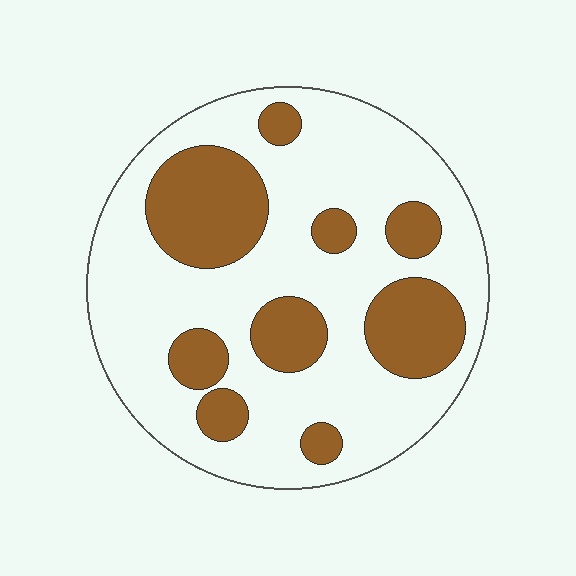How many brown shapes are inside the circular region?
9.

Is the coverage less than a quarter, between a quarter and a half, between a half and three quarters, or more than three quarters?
Between a quarter and a half.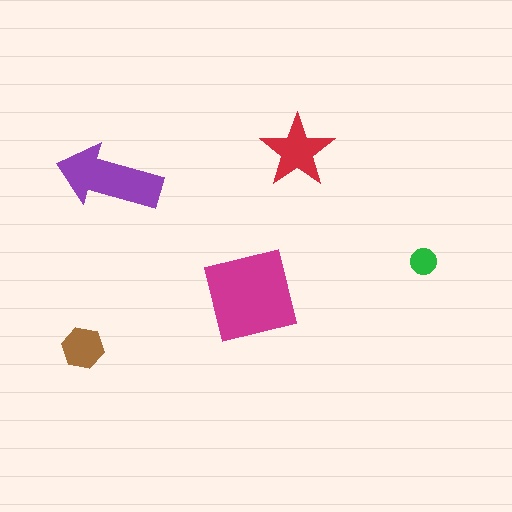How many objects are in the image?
There are 5 objects in the image.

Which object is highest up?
The red star is topmost.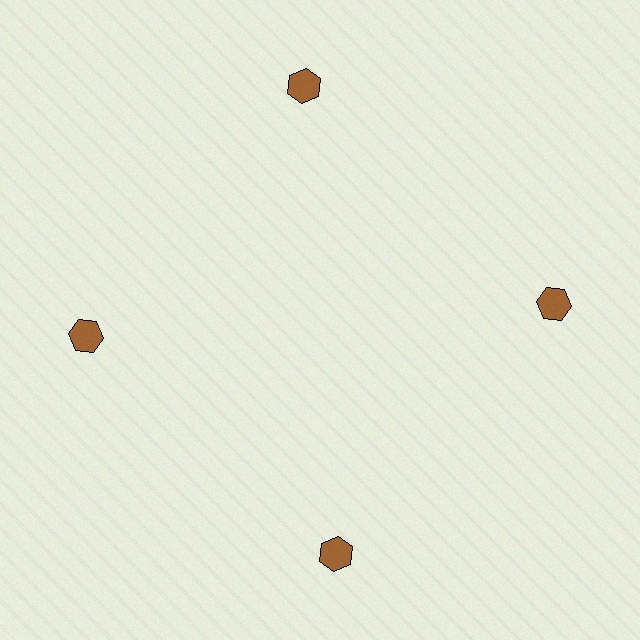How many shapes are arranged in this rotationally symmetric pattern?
There are 4 shapes, arranged in 4 groups of 1.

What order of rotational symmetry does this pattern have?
This pattern has 4-fold rotational symmetry.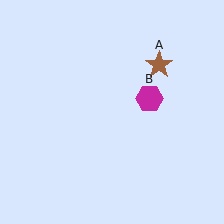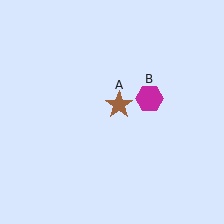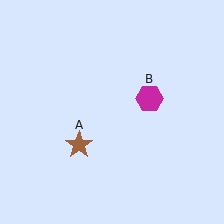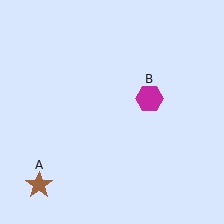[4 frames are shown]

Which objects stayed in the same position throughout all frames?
Magenta hexagon (object B) remained stationary.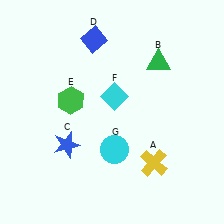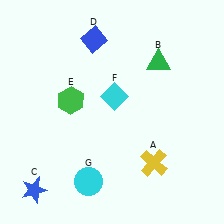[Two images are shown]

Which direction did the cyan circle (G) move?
The cyan circle (G) moved down.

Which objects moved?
The objects that moved are: the blue star (C), the cyan circle (G).